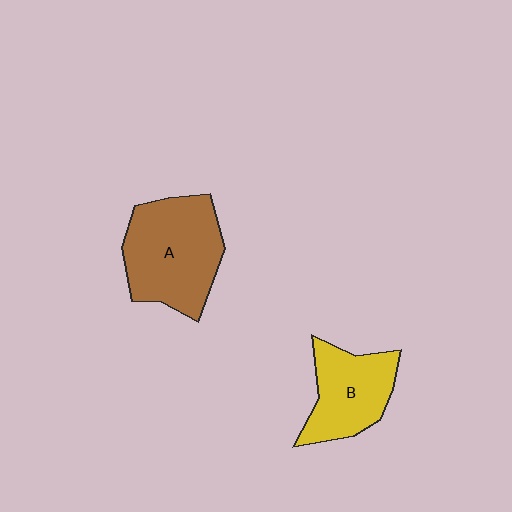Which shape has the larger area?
Shape A (brown).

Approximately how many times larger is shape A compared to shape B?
Approximately 1.4 times.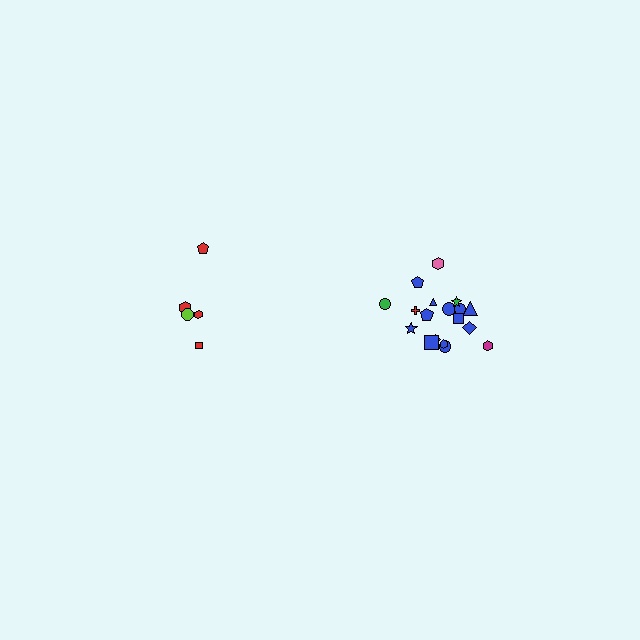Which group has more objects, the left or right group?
The right group.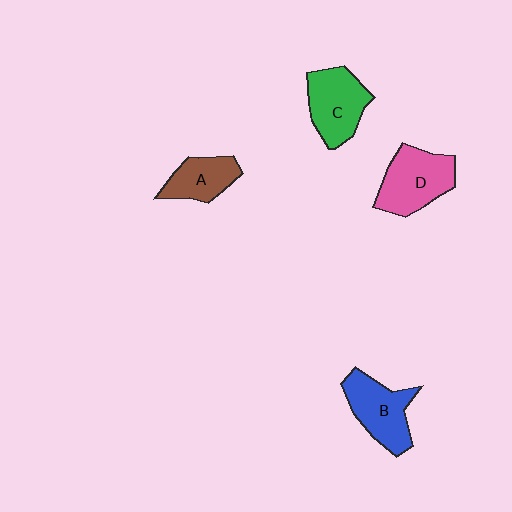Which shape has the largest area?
Shape D (pink).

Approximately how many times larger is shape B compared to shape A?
Approximately 1.4 times.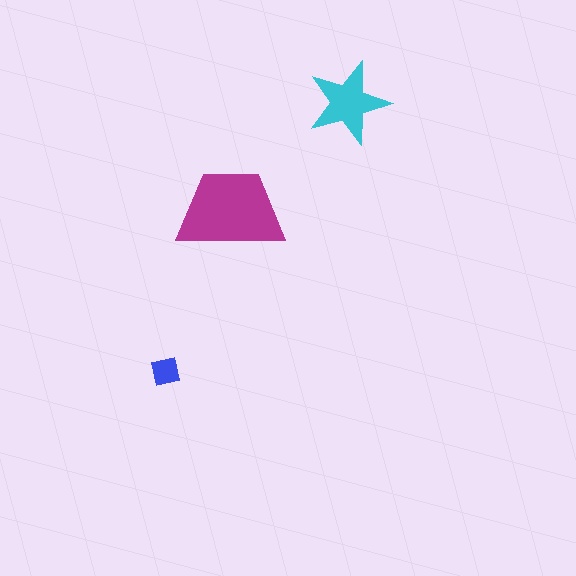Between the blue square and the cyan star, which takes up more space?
The cyan star.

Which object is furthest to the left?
The blue square is leftmost.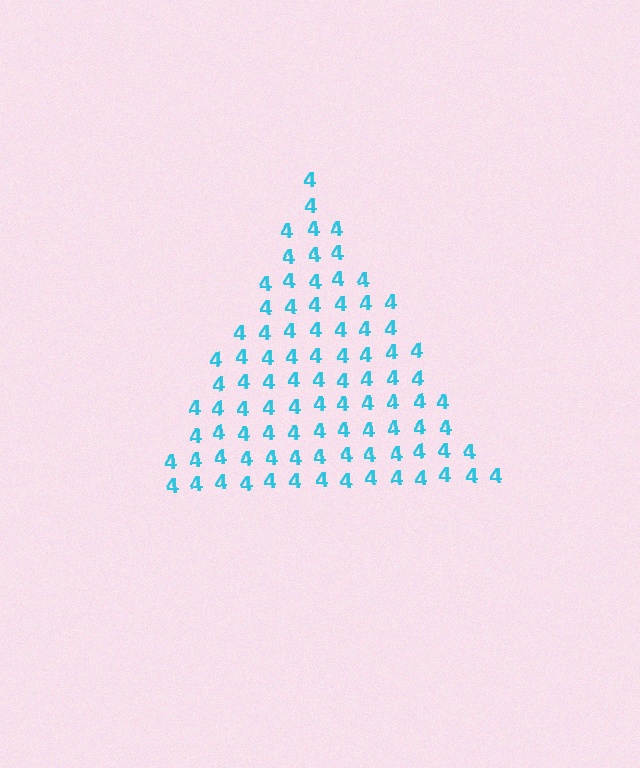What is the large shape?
The large shape is a triangle.